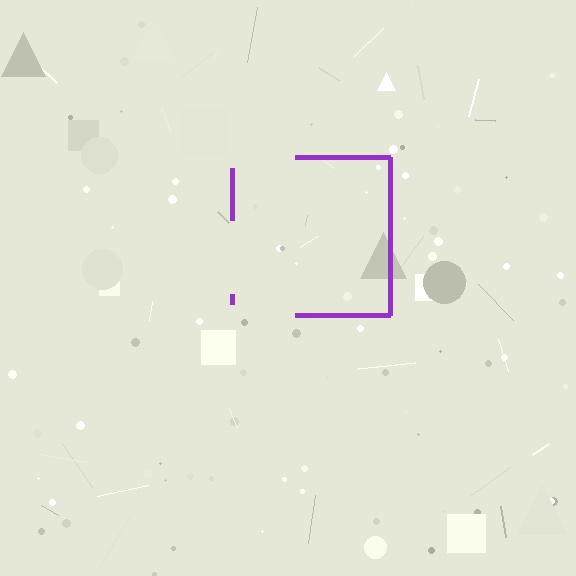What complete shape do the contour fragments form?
The contour fragments form a square.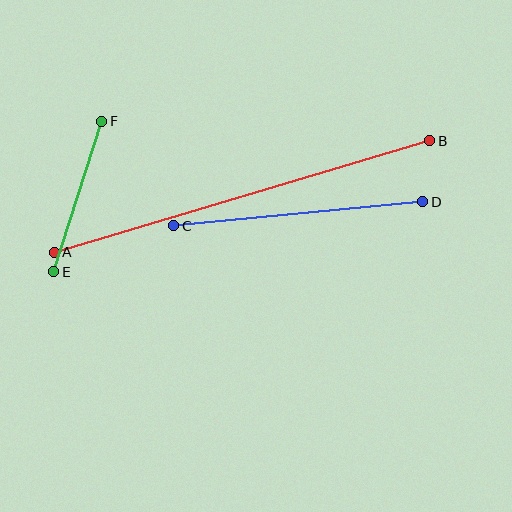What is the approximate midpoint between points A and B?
The midpoint is at approximately (242, 196) pixels.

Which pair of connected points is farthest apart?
Points A and B are farthest apart.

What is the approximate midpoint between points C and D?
The midpoint is at approximately (298, 214) pixels.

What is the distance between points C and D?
The distance is approximately 250 pixels.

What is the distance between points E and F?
The distance is approximately 158 pixels.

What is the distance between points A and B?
The distance is approximately 392 pixels.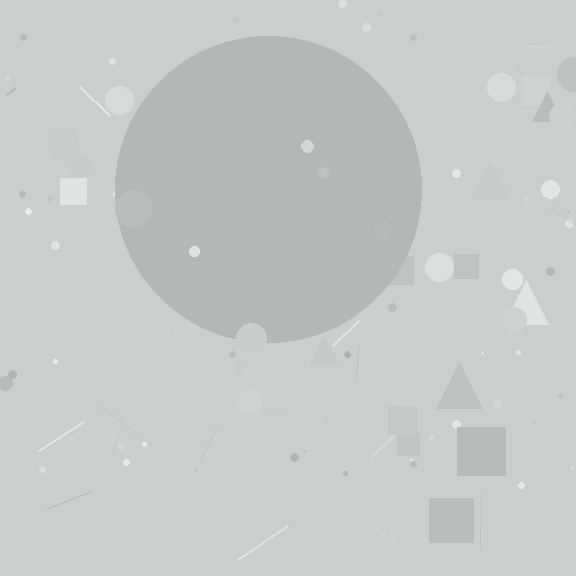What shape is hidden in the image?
A circle is hidden in the image.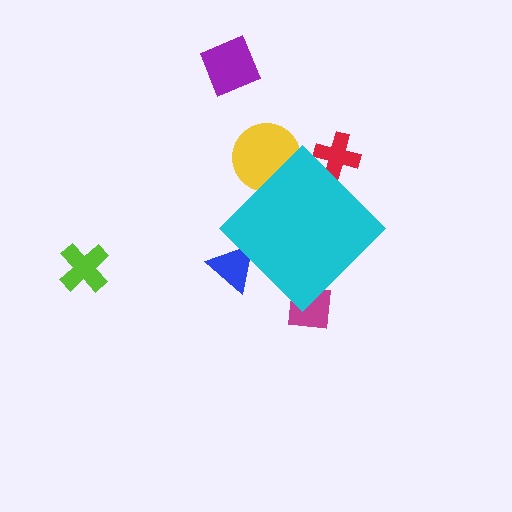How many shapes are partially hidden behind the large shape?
4 shapes are partially hidden.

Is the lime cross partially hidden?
No, the lime cross is fully visible.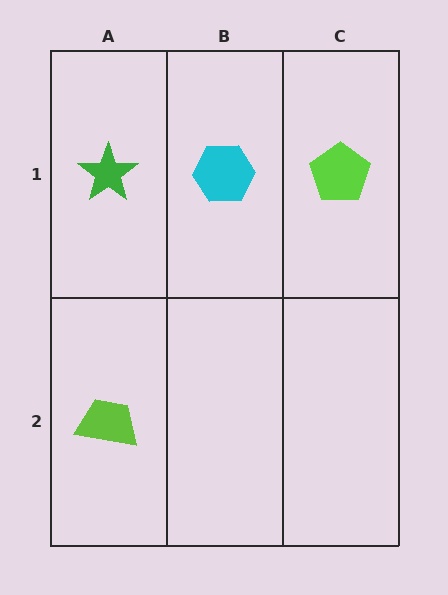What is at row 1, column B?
A cyan hexagon.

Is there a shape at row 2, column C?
No, that cell is empty.